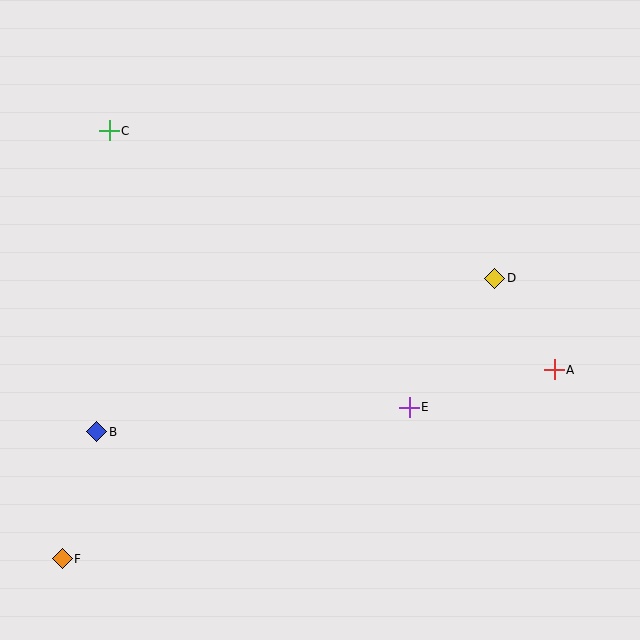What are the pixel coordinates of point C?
Point C is at (109, 131).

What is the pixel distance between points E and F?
The distance between E and F is 378 pixels.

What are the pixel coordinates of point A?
Point A is at (554, 370).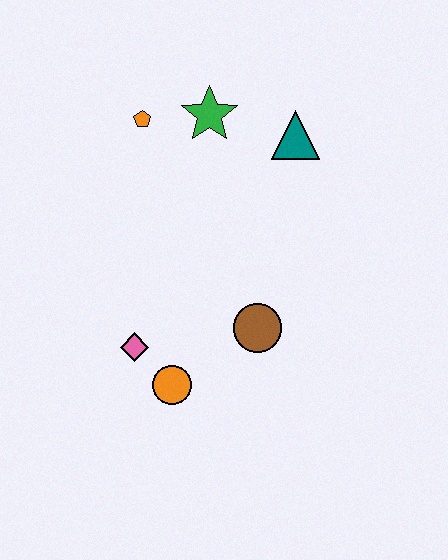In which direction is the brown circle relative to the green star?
The brown circle is below the green star.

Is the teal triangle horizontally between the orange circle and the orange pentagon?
No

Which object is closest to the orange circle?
The pink diamond is closest to the orange circle.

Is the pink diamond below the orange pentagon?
Yes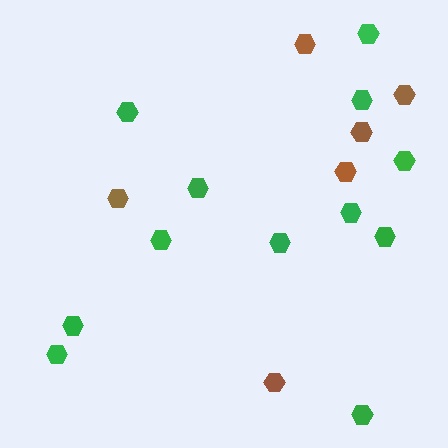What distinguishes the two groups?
There are 2 groups: one group of green hexagons (12) and one group of brown hexagons (6).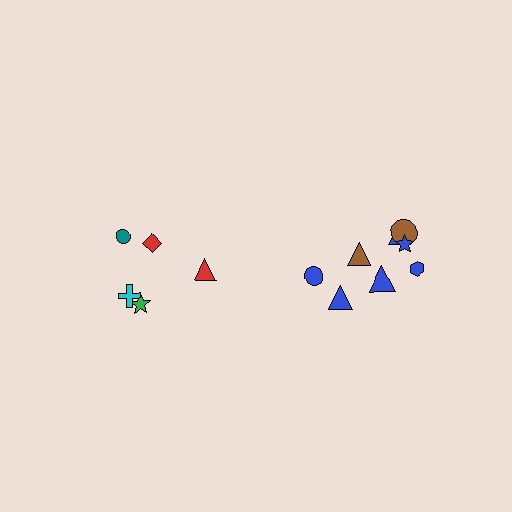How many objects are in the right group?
There are 8 objects.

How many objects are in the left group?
There are 5 objects.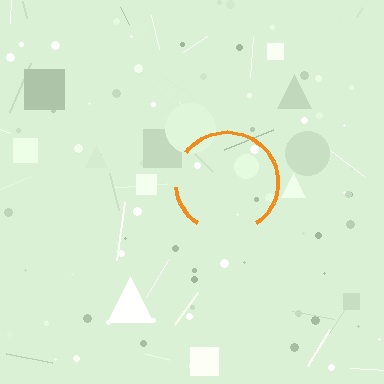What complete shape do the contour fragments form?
The contour fragments form a circle.